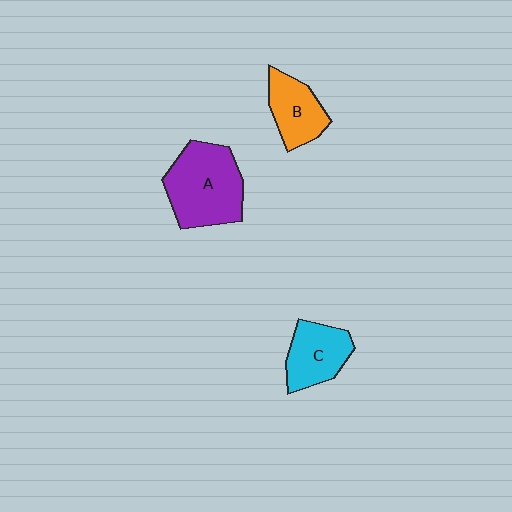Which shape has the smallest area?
Shape B (orange).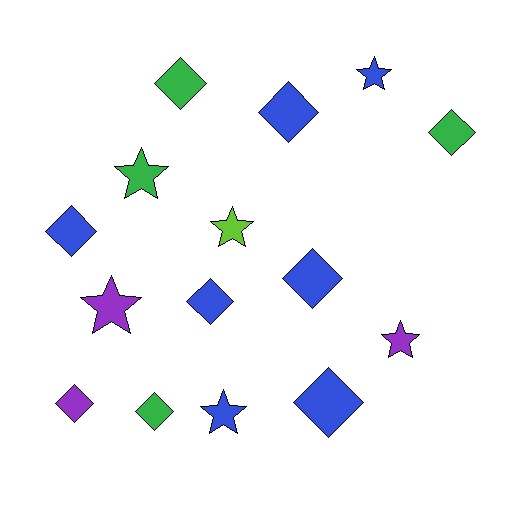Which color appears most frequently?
Blue, with 7 objects.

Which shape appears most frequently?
Diamond, with 9 objects.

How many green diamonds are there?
There are 3 green diamonds.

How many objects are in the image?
There are 15 objects.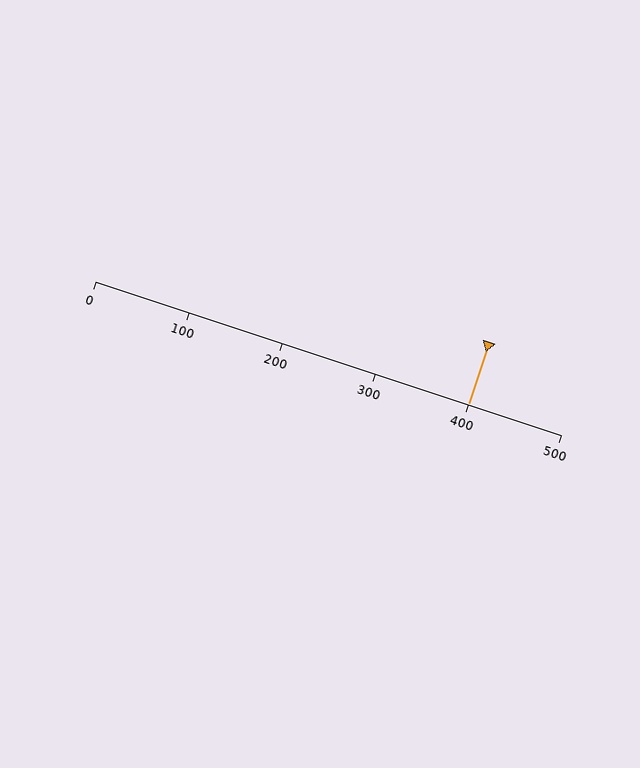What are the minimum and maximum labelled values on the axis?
The axis runs from 0 to 500.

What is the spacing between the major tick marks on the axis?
The major ticks are spaced 100 apart.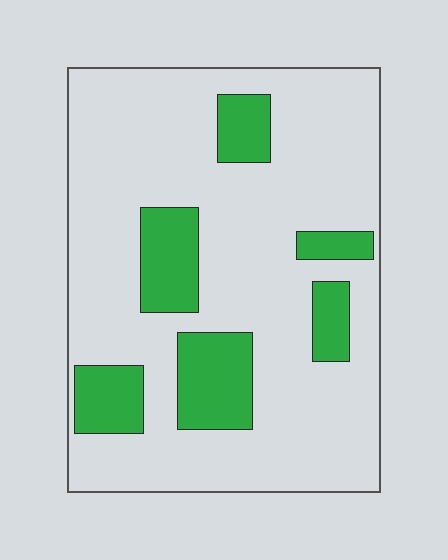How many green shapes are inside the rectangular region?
6.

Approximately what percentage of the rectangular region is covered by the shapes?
Approximately 20%.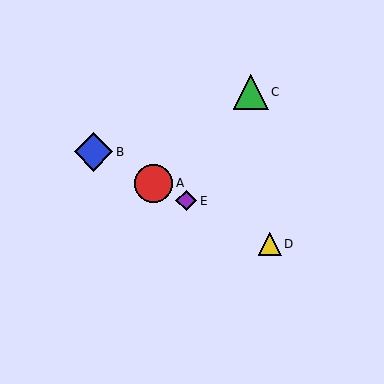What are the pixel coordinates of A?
Object A is at (154, 183).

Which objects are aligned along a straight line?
Objects A, B, D, E are aligned along a straight line.